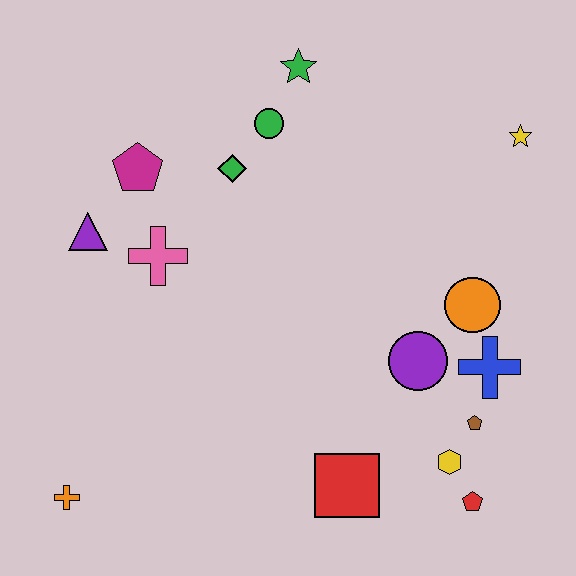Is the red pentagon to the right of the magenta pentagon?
Yes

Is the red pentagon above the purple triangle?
No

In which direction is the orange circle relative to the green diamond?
The orange circle is to the right of the green diamond.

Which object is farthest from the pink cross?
The red pentagon is farthest from the pink cross.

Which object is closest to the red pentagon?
The yellow hexagon is closest to the red pentagon.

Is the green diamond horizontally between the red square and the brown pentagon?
No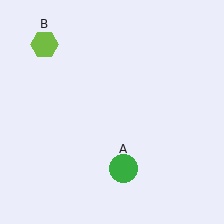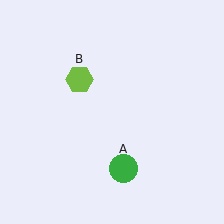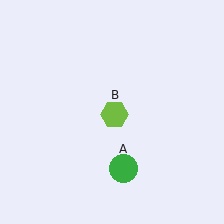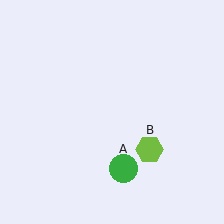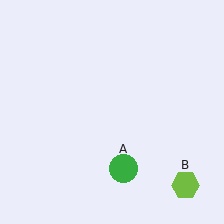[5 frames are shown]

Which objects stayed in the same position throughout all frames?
Green circle (object A) remained stationary.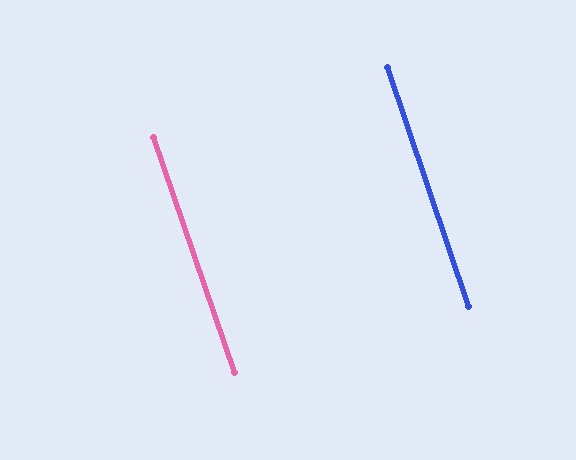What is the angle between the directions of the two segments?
Approximately 0 degrees.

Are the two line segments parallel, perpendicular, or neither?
Parallel — their directions differ by only 0.5°.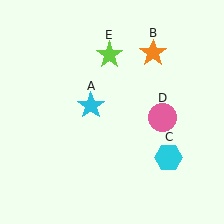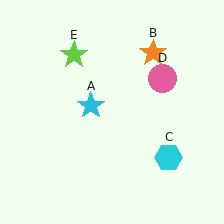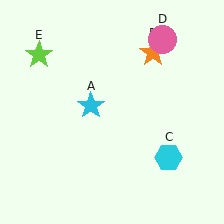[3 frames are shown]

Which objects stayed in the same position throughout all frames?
Cyan star (object A) and orange star (object B) and cyan hexagon (object C) remained stationary.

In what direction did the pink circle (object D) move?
The pink circle (object D) moved up.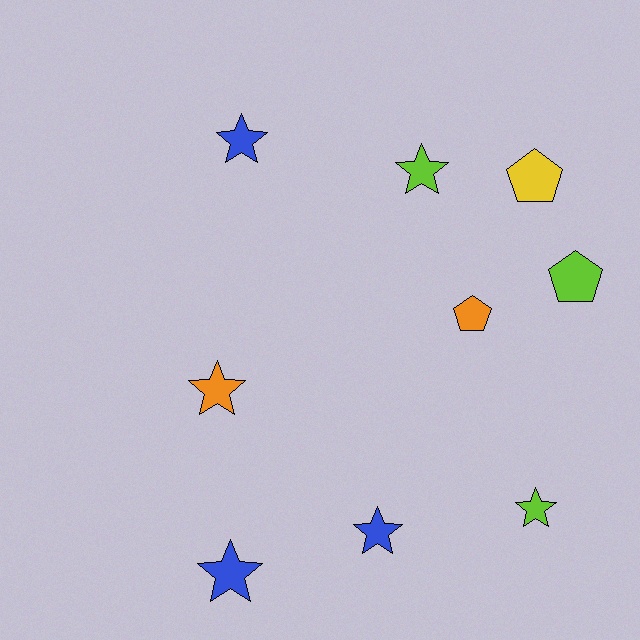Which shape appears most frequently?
Star, with 6 objects.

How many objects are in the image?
There are 9 objects.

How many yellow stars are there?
There are no yellow stars.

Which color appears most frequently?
Blue, with 3 objects.